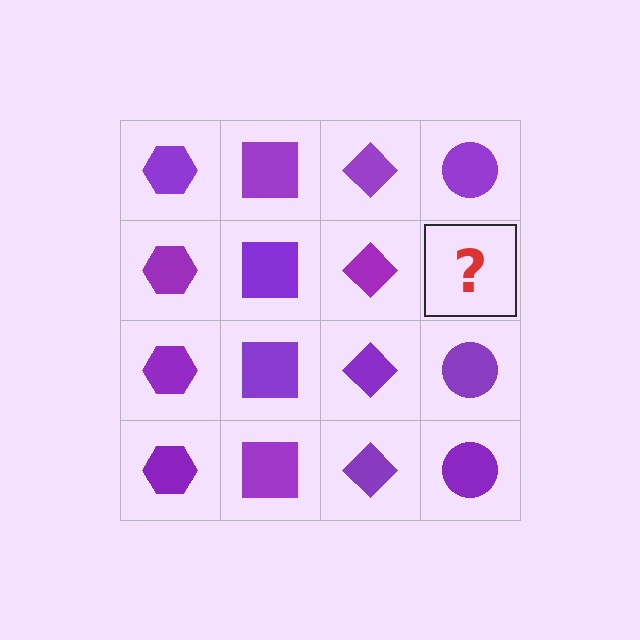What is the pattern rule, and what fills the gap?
The rule is that each column has a consistent shape. The gap should be filled with a purple circle.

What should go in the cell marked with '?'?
The missing cell should contain a purple circle.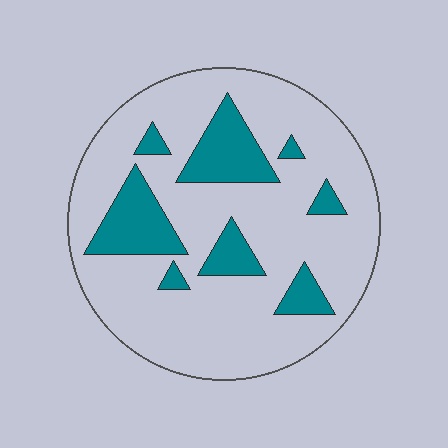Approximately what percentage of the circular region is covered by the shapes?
Approximately 20%.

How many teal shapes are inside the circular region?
8.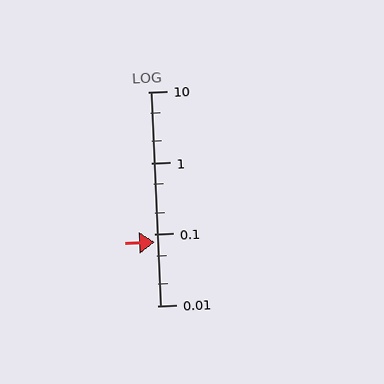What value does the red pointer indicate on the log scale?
The pointer indicates approximately 0.077.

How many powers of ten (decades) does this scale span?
The scale spans 3 decades, from 0.01 to 10.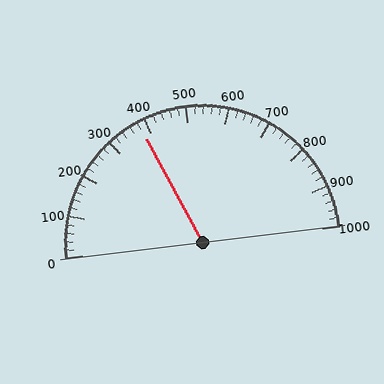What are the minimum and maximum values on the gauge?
The gauge ranges from 0 to 1000.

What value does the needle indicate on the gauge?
The needle indicates approximately 380.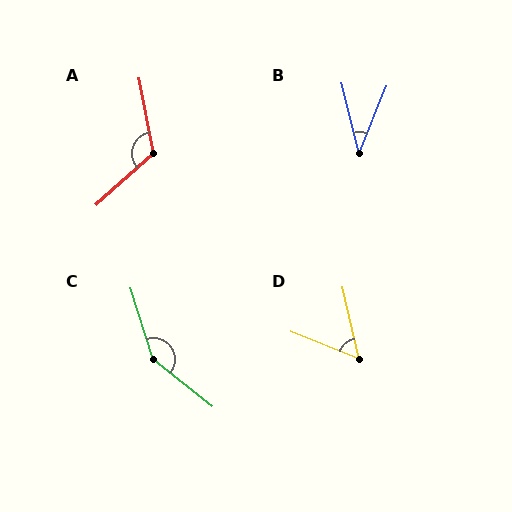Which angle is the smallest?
B, at approximately 36 degrees.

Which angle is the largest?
C, at approximately 146 degrees.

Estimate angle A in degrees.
Approximately 121 degrees.